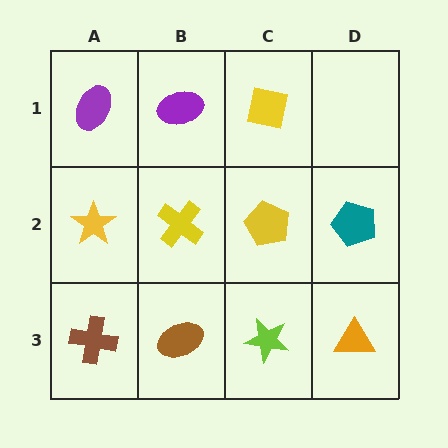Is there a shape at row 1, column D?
No, that cell is empty.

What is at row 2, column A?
A yellow star.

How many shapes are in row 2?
4 shapes.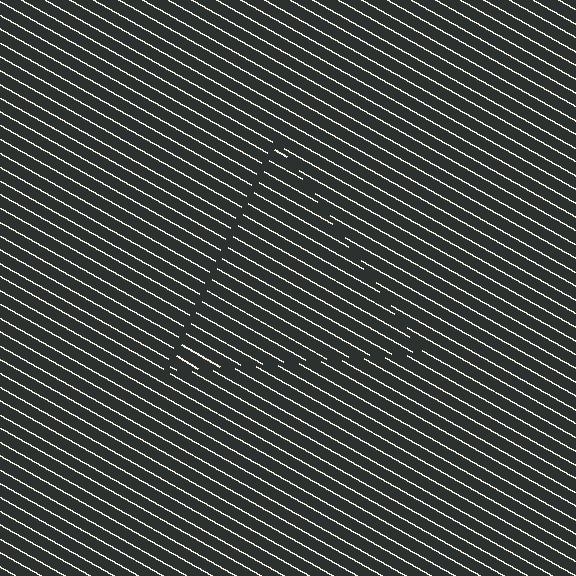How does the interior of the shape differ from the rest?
The interior of the shape contains the same grating, shifted by half a period — the contour is defined by the phase discontinuity where line-ends from the inner and outer gratings abut.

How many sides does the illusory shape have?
3 sides — the line-ends trace a triangle.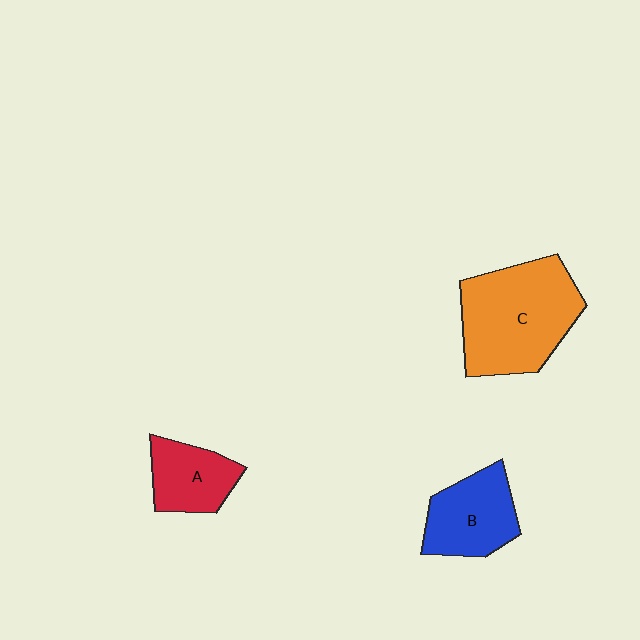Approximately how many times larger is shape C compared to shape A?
Approximately 2.1 times.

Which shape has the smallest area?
Shape A (red).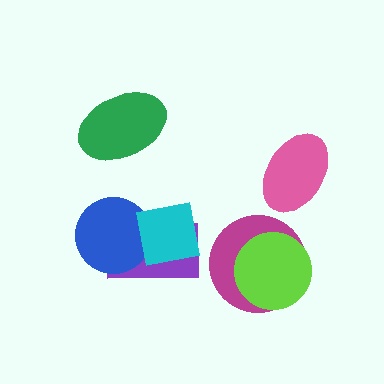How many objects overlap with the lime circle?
1 object overlaps with the lime circle.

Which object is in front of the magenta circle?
The lime circle is in front of the magenta circle.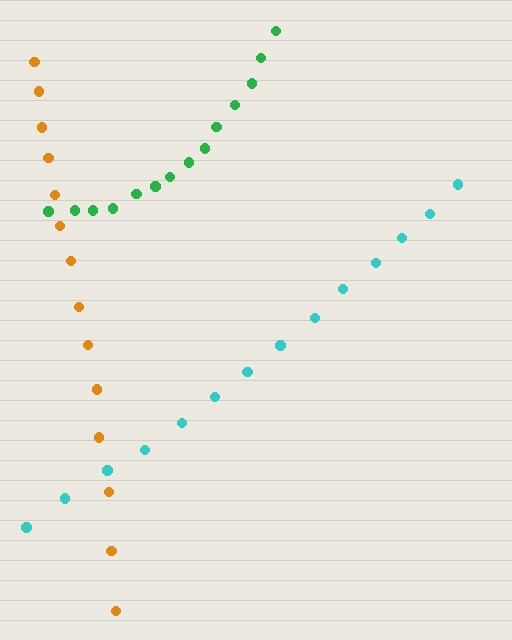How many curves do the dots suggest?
There are 3 distinct paths.